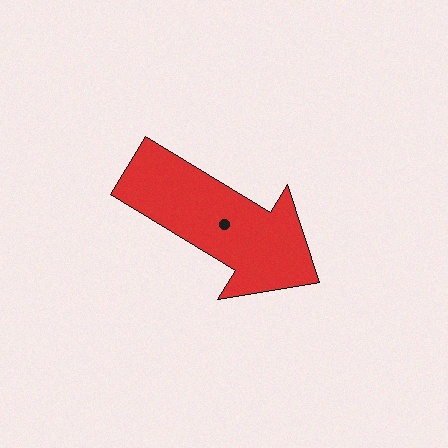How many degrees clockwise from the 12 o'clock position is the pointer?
Approximately 121 degrees.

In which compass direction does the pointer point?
Southeast.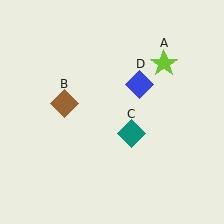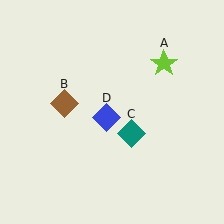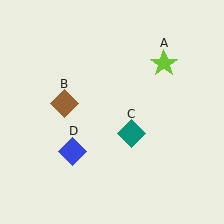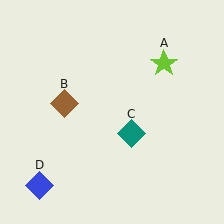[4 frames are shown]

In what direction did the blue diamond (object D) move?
The blue diamond (object D) moved down and to the left.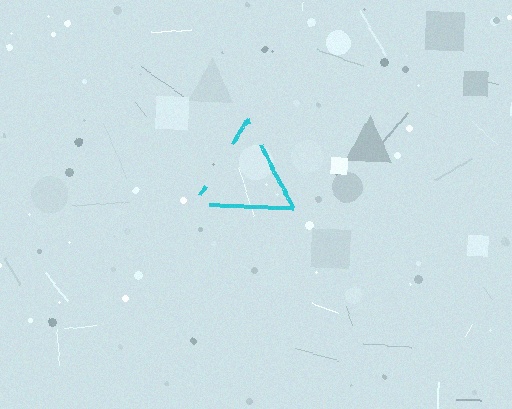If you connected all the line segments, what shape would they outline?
They would outline a triangle.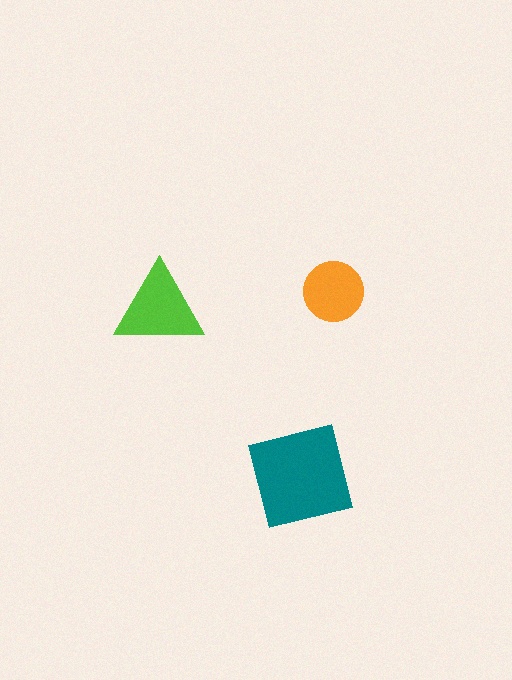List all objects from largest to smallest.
The teal square, the lime triangle, the orange circle.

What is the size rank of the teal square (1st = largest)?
1st.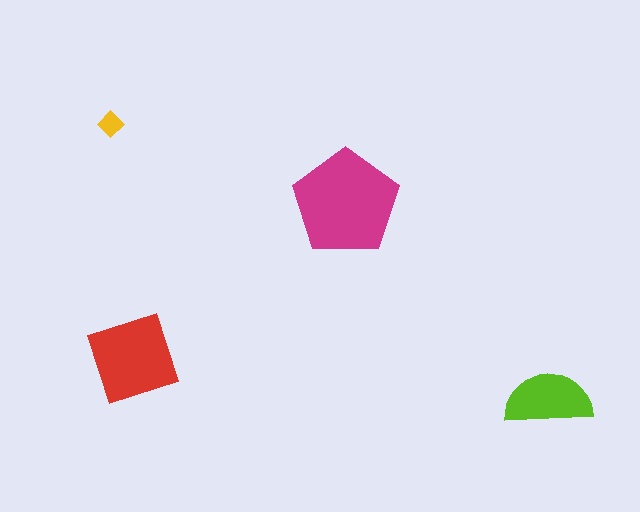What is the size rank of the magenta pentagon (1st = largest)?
1st.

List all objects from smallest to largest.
The yellow diamond, the lime semicircle, the red square, the magenta pentagon.